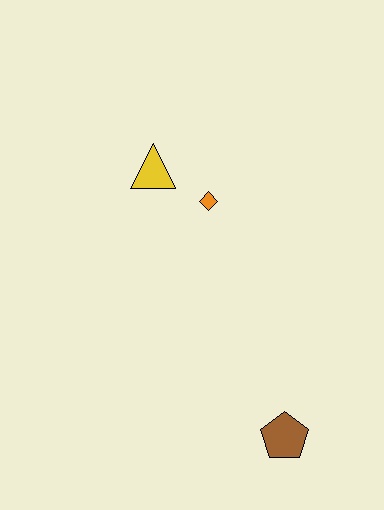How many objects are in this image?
There are 3 objects.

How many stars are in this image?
There are no stars.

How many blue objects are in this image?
There are no blue objects.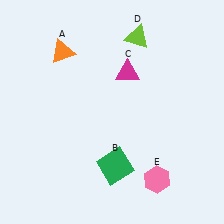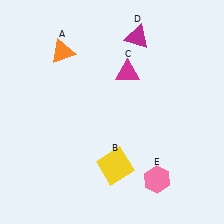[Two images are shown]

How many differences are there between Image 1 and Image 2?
There are 2 differences between the two images.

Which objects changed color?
B changed from green to yellow. D changed from lime to magenta.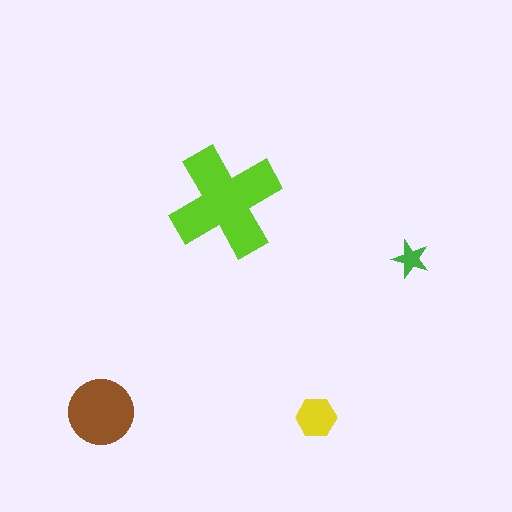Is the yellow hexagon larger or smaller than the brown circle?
Smaller.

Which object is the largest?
The lime cross.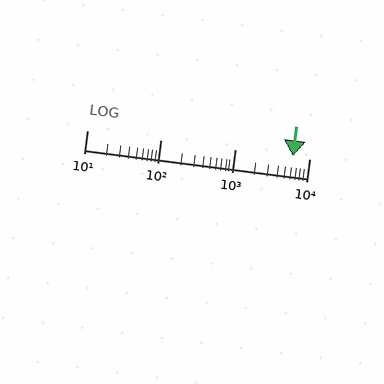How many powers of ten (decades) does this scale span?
The scale spans 3 decades, from 10 to 10000.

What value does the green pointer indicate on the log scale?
The pointer indicates approximately 6000.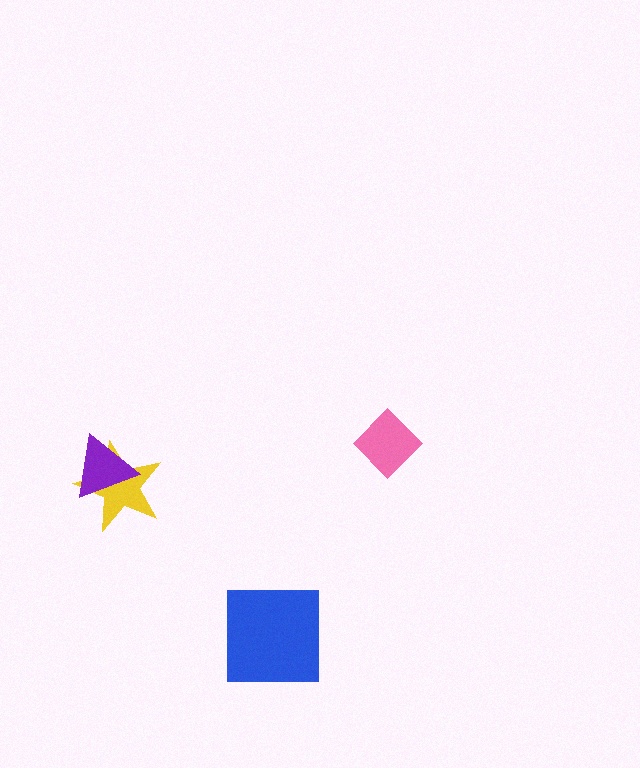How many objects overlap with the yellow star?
1 object overlaps with the yellow star.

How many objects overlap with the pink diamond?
0 objects overlap with the pink diamond.